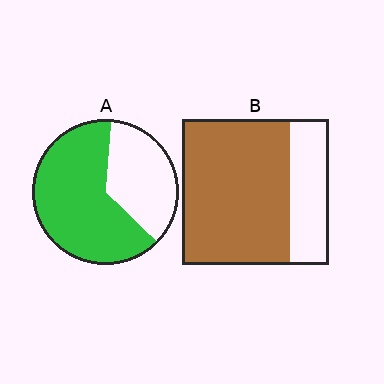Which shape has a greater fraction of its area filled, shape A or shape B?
Shape B.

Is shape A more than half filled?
Yes.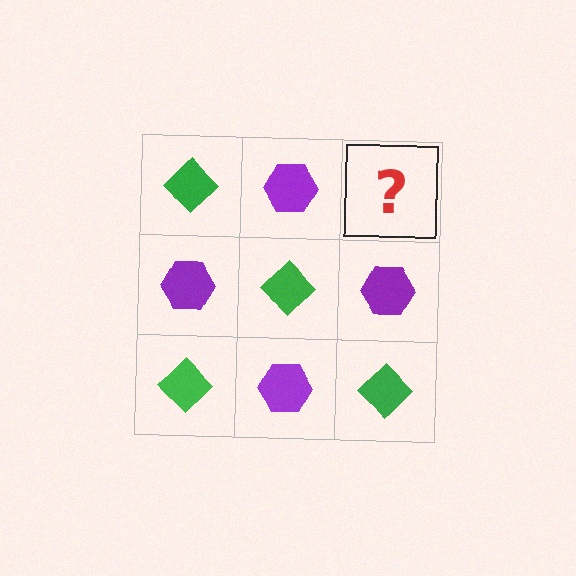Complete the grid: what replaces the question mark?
The question mark should be replaced with a green diamond.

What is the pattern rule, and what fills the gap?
The rule is that it alternates green diamond and purple hexagon in a checkerboard pattern. The gap should be filled with a green diamond.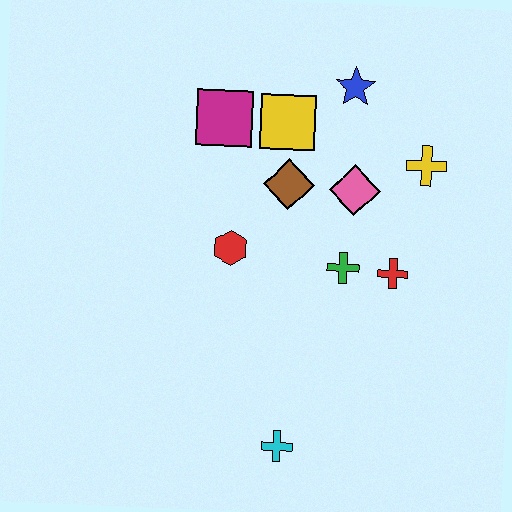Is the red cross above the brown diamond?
No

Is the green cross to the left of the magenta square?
No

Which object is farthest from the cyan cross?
The blue star is farthest from the cyan cross.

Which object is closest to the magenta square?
The yellow square is closest to the magenta square.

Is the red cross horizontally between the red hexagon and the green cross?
No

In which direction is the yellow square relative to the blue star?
The yellow square is to the left of the blue star.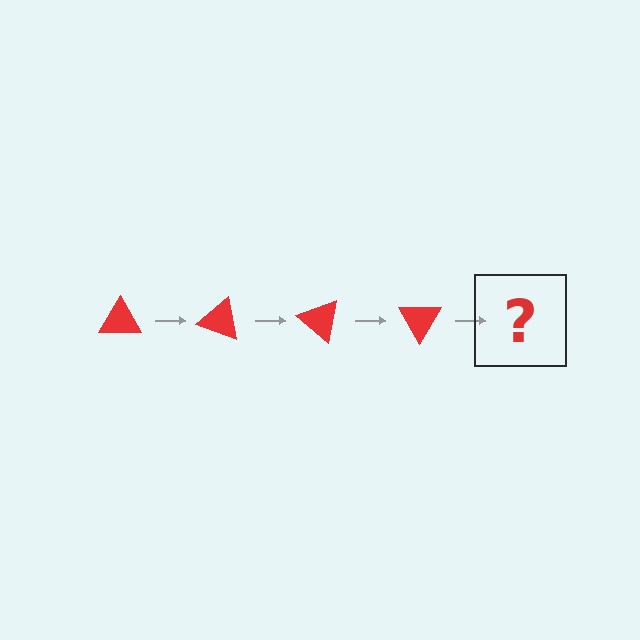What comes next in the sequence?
The next element should be a red triangle rotated 80 degrees.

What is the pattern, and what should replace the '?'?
The pattern is that the triangle rotates 20 degrees each step. The '?' should be a red triangle rotated 80 degrees.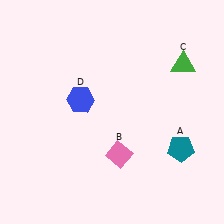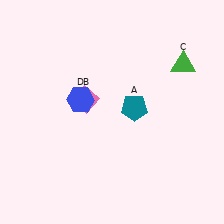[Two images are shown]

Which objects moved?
The objects that moved are: the teal pentagon (A), the pink diamond (B).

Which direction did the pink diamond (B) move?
The pink diamond (B) moved up.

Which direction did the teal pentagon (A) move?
The teal pentagon (A) moved left.